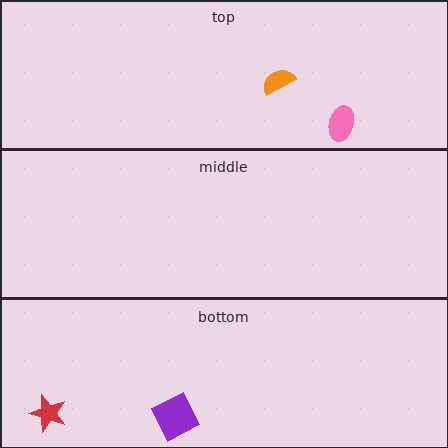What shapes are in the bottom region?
The purple square, the red star.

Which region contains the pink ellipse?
The top region.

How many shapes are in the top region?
2.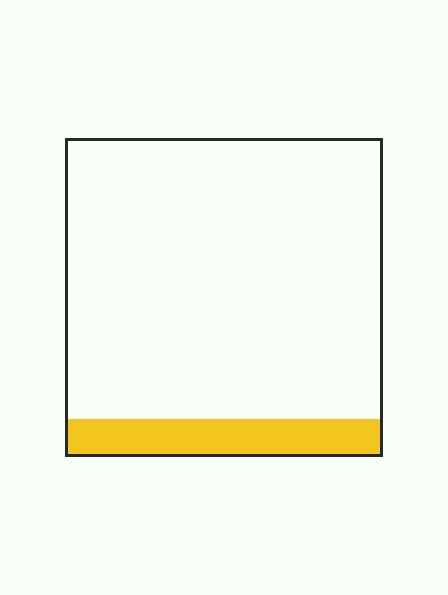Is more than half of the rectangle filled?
No.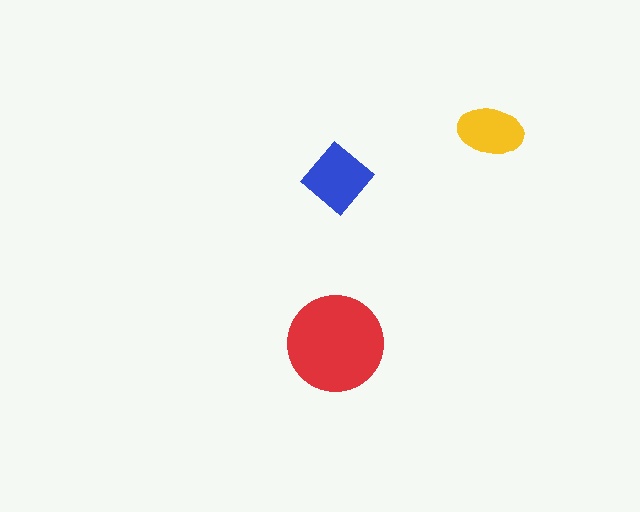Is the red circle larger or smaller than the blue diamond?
Larger.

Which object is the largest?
The red circle.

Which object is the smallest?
The yellow ellipse.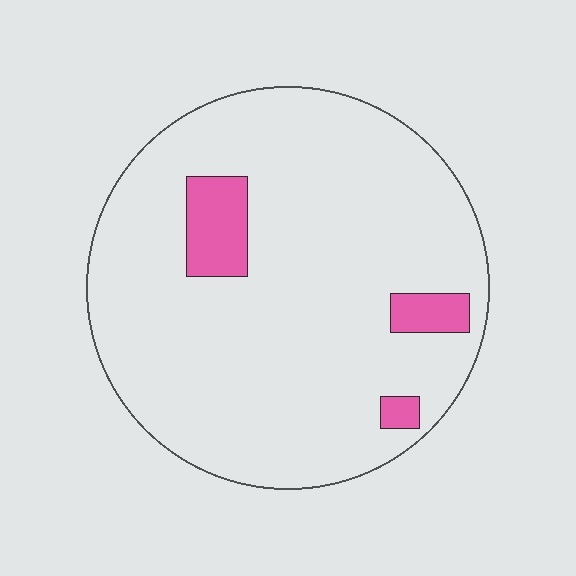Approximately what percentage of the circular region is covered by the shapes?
Approximately 10%.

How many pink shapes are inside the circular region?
3.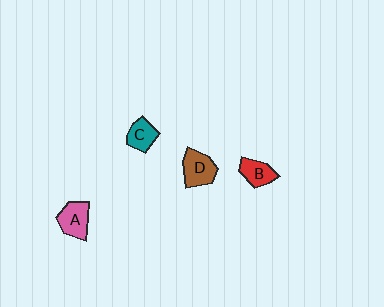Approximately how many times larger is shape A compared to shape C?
Approximately 1.3 times.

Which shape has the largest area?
Shape D (brown).